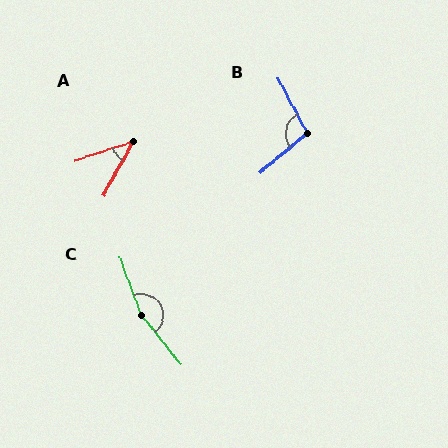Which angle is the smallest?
A, at approximately 43 degrees.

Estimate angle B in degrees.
Approximately 102 degrees.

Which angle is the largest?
C, at approximately 161 degrees.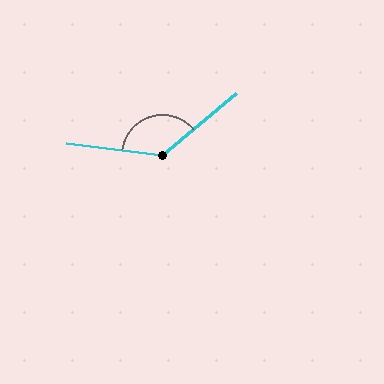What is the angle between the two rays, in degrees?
Approximately 132 degrees.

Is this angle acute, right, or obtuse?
It is obtuse.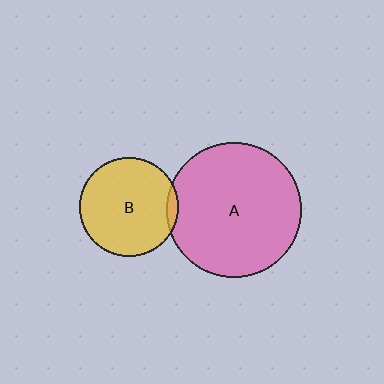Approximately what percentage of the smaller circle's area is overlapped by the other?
Approximately 5%.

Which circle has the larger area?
Circle A (pink).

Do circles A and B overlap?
Yes.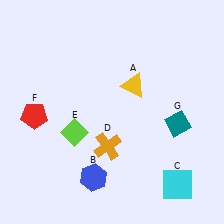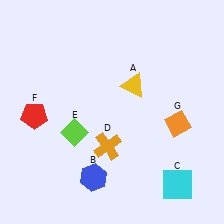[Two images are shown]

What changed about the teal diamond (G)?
In Image 1, G is teal. In Image 2, it changed to orange.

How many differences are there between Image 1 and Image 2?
There is 1 difference between the two images.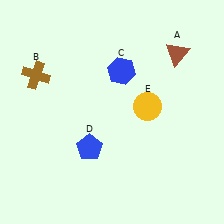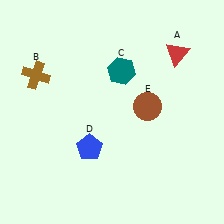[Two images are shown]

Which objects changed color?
A changed from brown to red. C changed from blue to teal. E changed from yellow to brown.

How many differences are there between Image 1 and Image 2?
There are 3 differences between the two images.